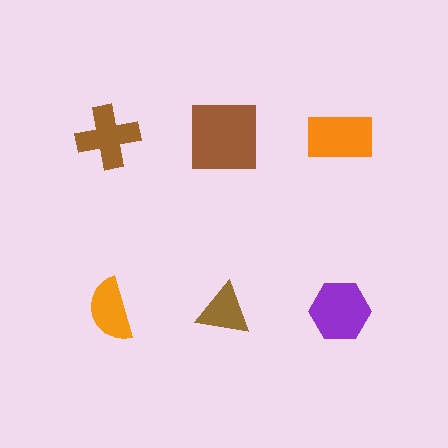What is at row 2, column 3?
A purple hexagon.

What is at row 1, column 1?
A brown cross.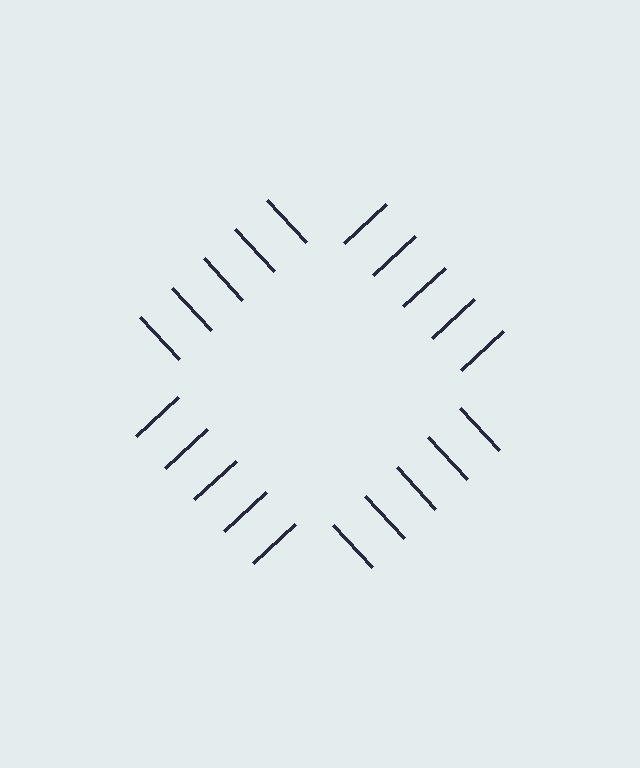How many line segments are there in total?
20 — 5 along each of the 4 edges.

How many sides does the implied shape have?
4 sides — the line-ends trace a square.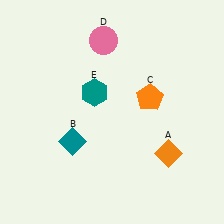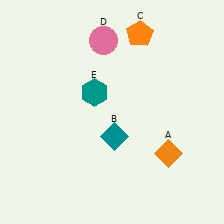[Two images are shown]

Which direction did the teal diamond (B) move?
The teal diamond (B) moved right.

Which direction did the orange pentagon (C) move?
The orange pentagon (C) moved up.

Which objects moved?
The objects that moved are: the teal diamond (B), the orange pentagon (C).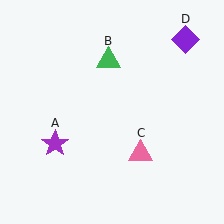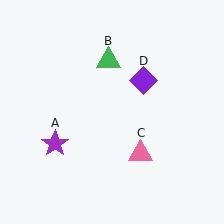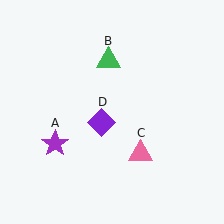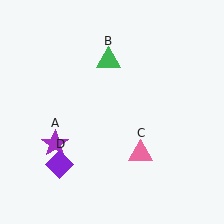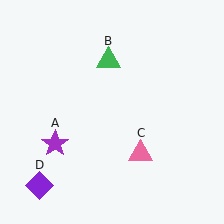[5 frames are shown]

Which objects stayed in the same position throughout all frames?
Purple star (object A) and green triangle (object B) and pink triangle (object C) remained stationary.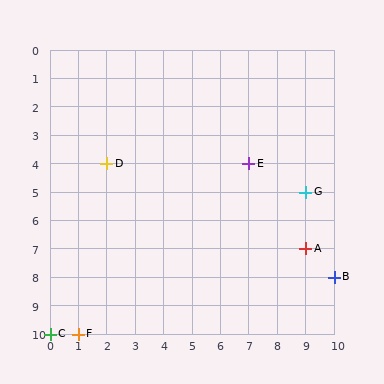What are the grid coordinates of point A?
Point A is at grid coordinates (9, 7).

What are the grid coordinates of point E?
Point E is at grid coordinates (7, 4).